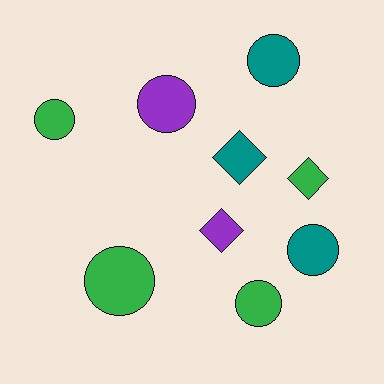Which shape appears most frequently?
Circle, with 6 objects.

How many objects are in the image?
There are 9 objects.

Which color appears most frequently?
Green, with 4 objects.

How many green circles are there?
There are 3 green circles.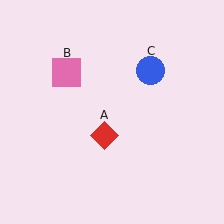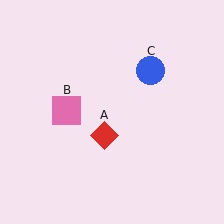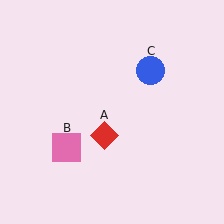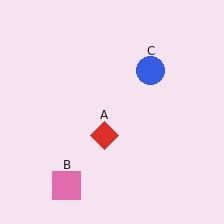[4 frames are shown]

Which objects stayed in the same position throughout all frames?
Red diamond (object A) and blue circle (object C) remained stationary.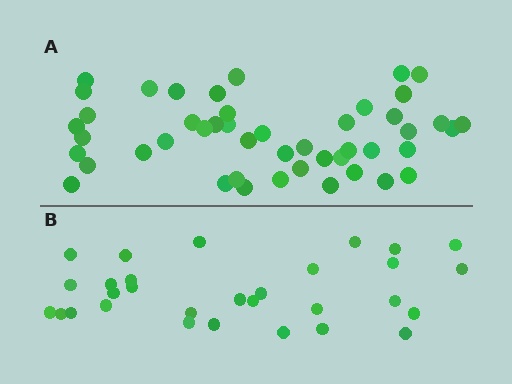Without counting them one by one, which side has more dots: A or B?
Region A (the top region) has more dots.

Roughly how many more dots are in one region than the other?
Region A has approximately 15 more dots than region B.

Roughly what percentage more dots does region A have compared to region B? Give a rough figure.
About 55% more.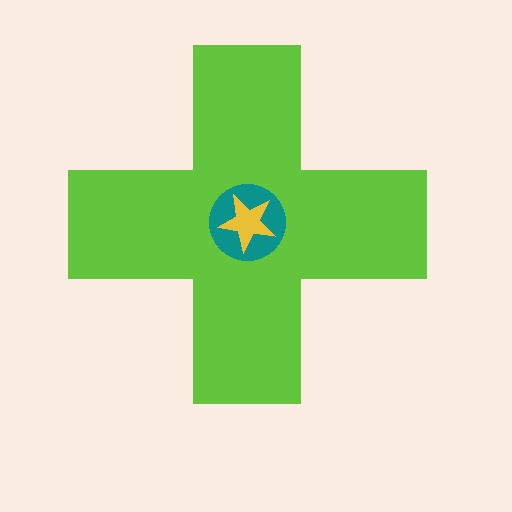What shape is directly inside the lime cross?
The teal circle.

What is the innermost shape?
The yellow star.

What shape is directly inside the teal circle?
The yellow star.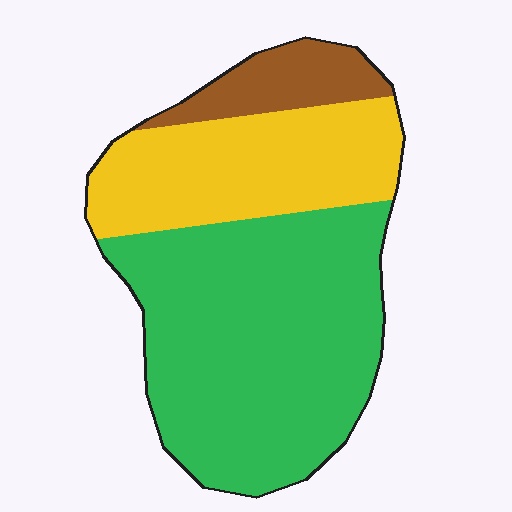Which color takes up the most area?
Green, at roughly 60%.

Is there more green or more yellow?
Green.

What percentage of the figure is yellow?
Yellow covers around 30% of the figure.